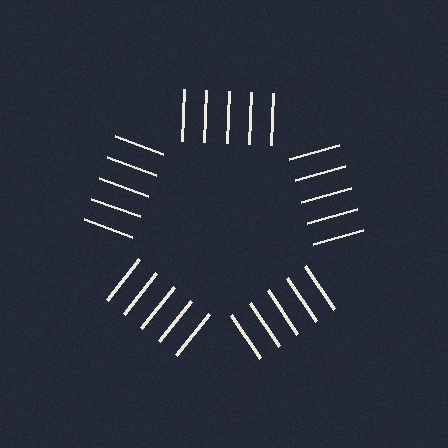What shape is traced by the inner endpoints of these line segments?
An illusory pentagon — the line segments terminate on its edges but no continuous stroke is drawn.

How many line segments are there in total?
25 — 5 along each of the 5 edges.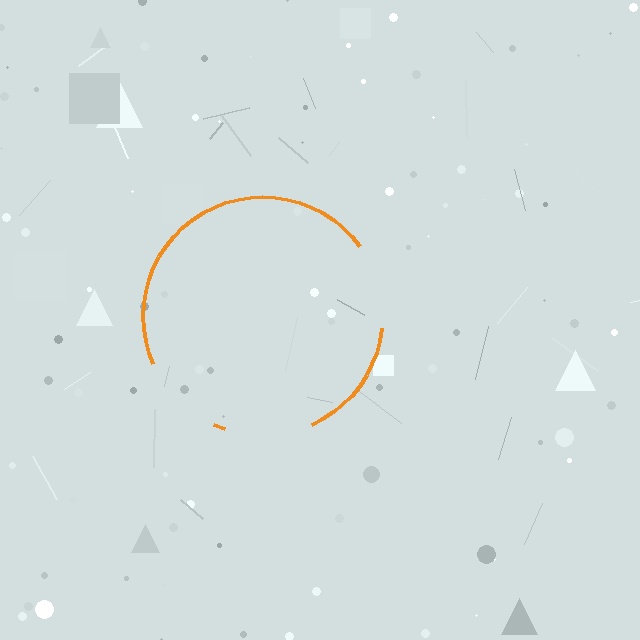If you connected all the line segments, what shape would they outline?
They would outline a circle.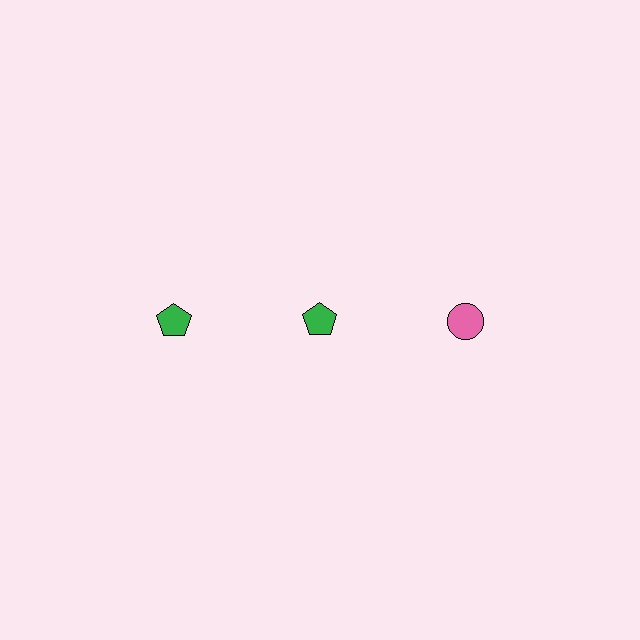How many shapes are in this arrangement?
There are 3 shapes arranged in a grid pattern.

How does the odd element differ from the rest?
It differs in both color (pink instead of green) and shape (circle instead of pentagon).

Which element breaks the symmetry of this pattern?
The pink circle in the top row, center column breaks the symmetry. All other shapes are green pentagons.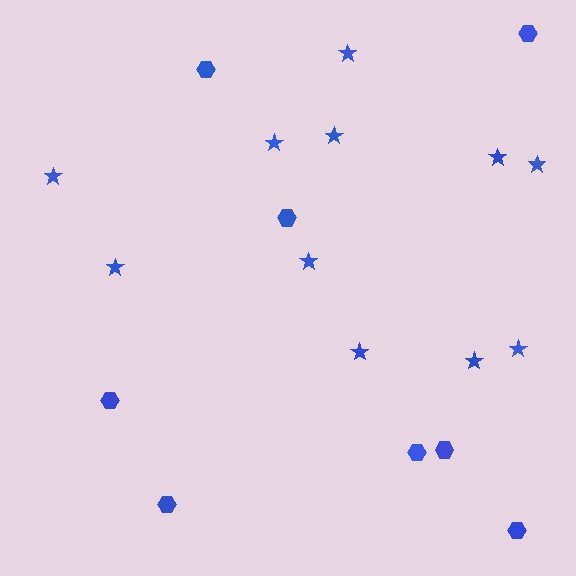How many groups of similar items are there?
There are 2 groups: one group of stars (11) and one group of hexagons (8).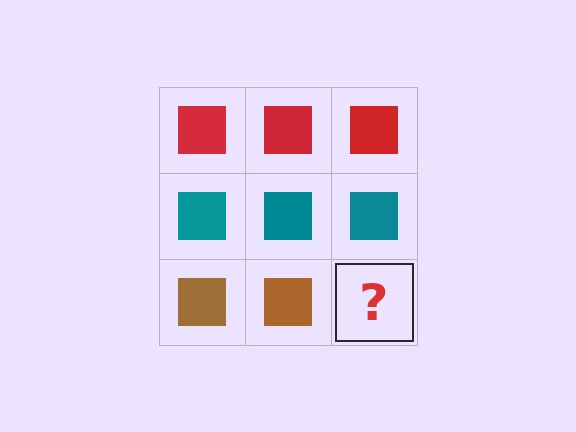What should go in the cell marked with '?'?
The missing cell should contain a brown square.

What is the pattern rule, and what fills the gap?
The rule is that each row has a consistent color. The gap should be filled with a brown square.